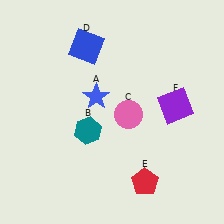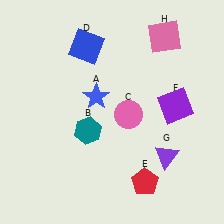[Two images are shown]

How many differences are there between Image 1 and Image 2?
There are 2 differences between the two images.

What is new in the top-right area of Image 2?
A pink square (H) was added in the top-right area of Image 2.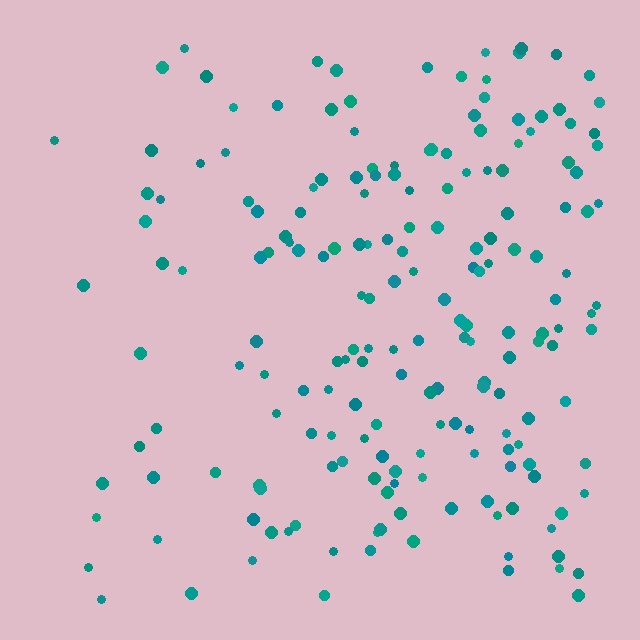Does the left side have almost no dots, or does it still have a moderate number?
Still a moderate number, just noticeably fewer than the right.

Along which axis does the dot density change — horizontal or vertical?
Horizontal.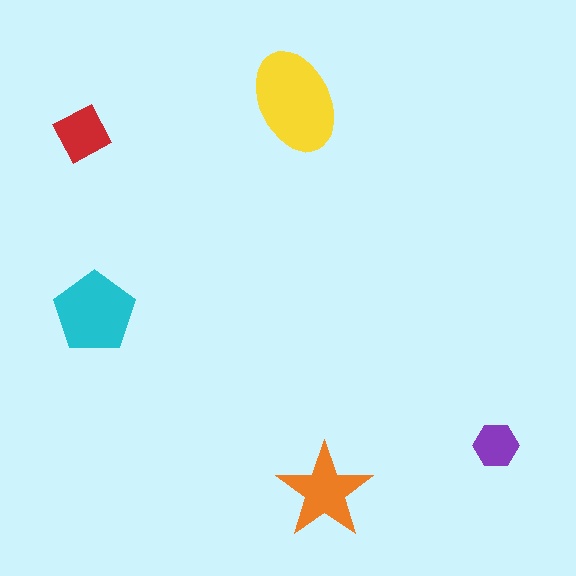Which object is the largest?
The yellow ellipse.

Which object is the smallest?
The purple hexagon.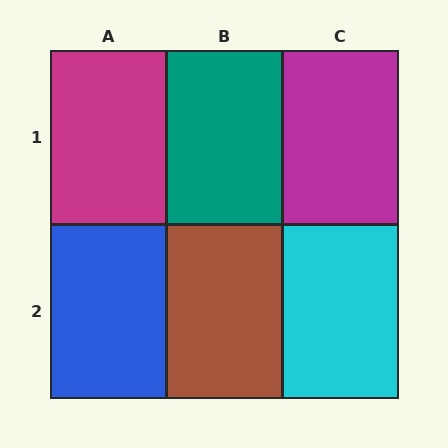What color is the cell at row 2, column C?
Cyan.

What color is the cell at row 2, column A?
Blue.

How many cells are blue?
1 cell is blue.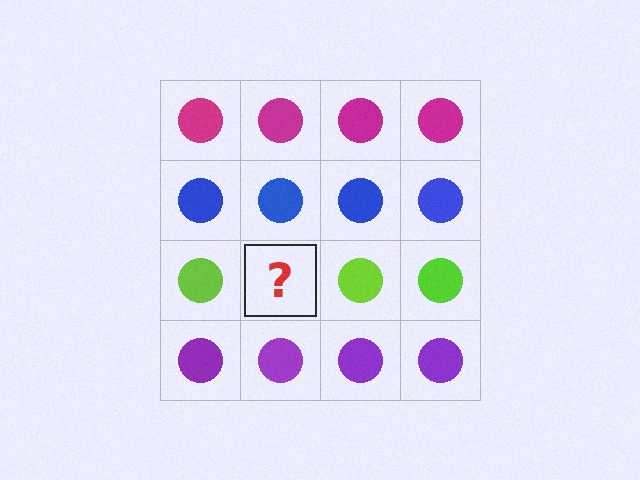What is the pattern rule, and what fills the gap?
The rule is that each row has a consistent color. The gap should be filled with a lime circle.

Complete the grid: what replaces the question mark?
The question mark should be replaced with a lime circle.